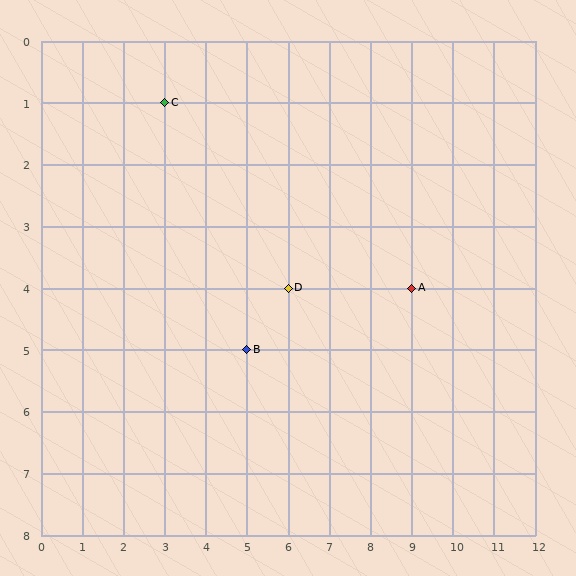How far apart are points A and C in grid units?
Points A and C are 6 columns and 3 rows apart (about 6.7 grid units diagonally).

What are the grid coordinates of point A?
Point A is at grid coordinates (9, 4).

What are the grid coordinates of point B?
Point B is at grid coordinates (5, 5).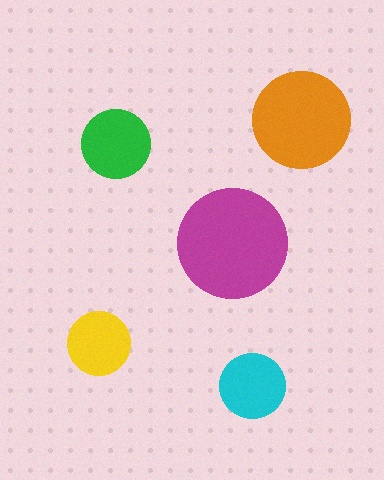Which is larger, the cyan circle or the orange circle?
The orange one.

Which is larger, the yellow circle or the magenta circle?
The magenta one.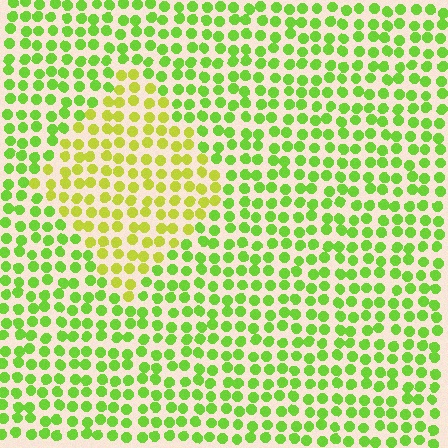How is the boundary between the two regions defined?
The boundary is defined purely by a slight shift in hue (about 31 degrees). Spacing, size, and orientation are identical on both sides.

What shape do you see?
I see a diamond.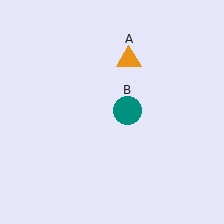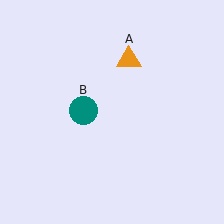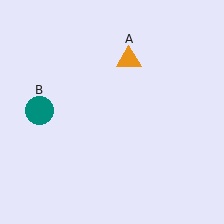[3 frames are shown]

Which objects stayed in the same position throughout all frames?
Orange triangle (object A) remained stationary.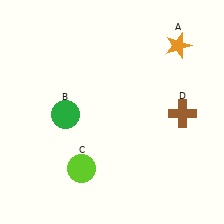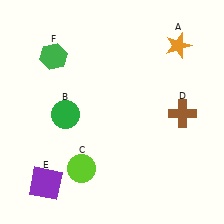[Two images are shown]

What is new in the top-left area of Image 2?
A green hexagon (F) was added in the top-left area of Image 2.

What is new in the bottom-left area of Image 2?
A purple square (E) was added in the bottom-left area of Image 2.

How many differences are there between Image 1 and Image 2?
There are 2 differences between the two images.